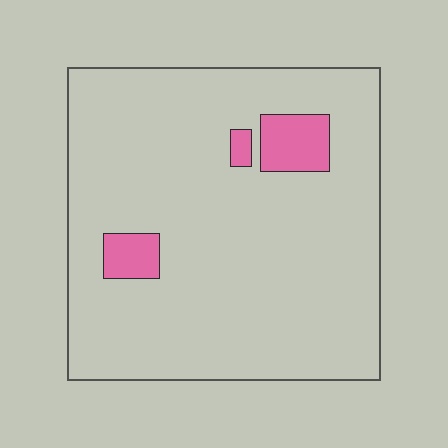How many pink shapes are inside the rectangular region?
3.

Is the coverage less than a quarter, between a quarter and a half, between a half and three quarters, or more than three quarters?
Less than a quarter.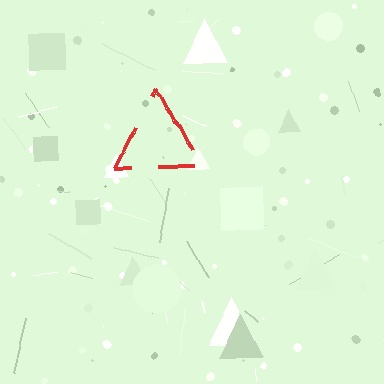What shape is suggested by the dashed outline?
The dashed outline suggests a triangle.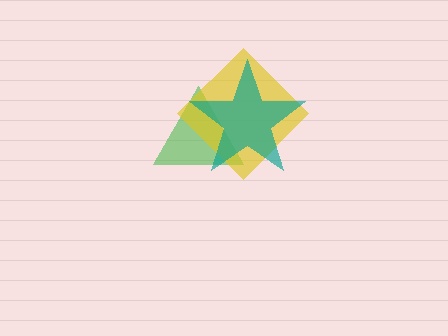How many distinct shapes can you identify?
There are 3 distinct shapes: a green triangle, a yellow diamond, a teal star.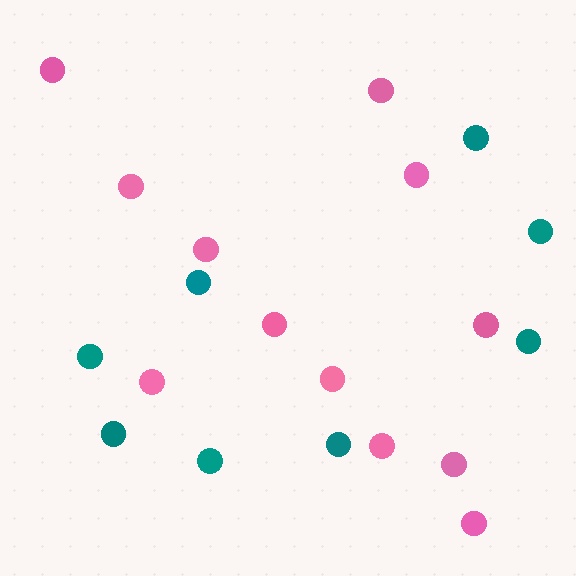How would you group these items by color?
There are 2 groups: one group of teal circles (8) and one group of pink circles (12).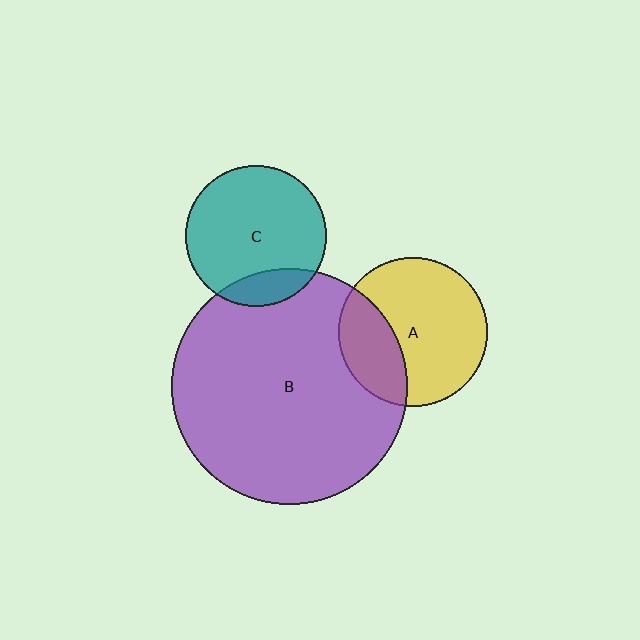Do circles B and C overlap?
Yes.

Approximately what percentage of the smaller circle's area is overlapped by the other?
Approximately 15%.